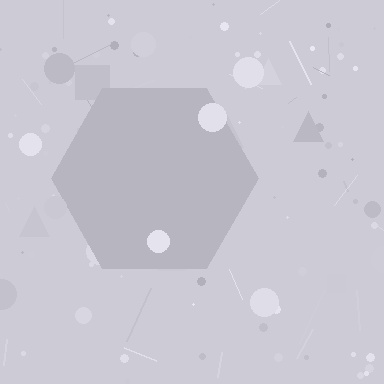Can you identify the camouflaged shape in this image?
The camouflaged shape is a hexagon.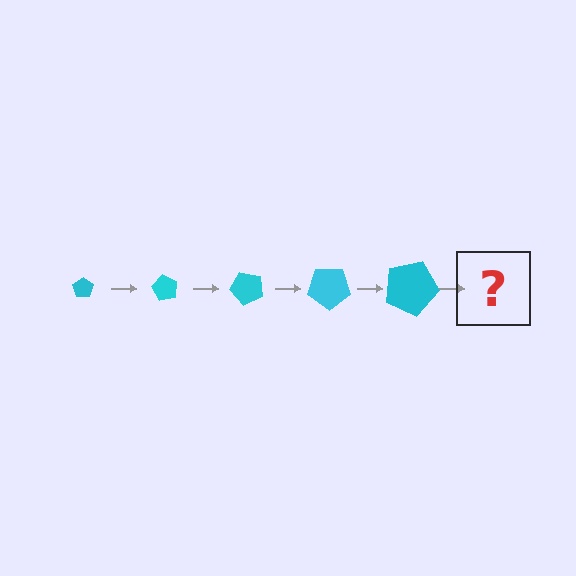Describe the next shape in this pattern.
It should be a pentagon, larger than the previous one and rotated 300 degrees from the start.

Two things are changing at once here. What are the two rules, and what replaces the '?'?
The two rules are that the pentagon grows larger each step and it rotates 60 degrees each step. The '?' should be a pentagon, larger than the previous one and rotated 300 degrees from the start.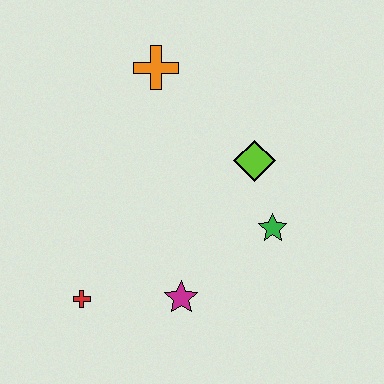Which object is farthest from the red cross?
The orange cross is farthest from the red cross.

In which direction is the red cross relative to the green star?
The red cross is to the left of the green star.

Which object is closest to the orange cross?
The lime diamond is closest to the orange cross.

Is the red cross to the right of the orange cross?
No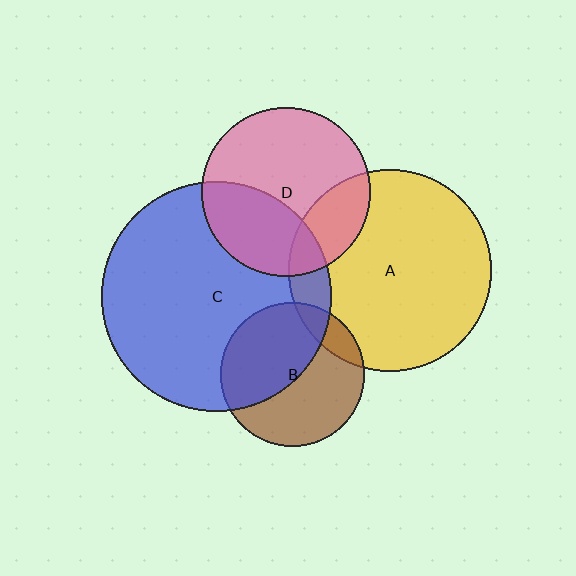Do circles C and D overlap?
Yes.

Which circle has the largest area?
Circle C (blue).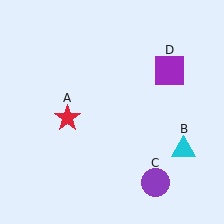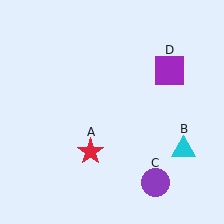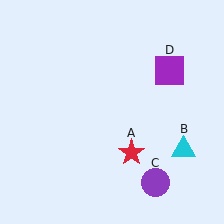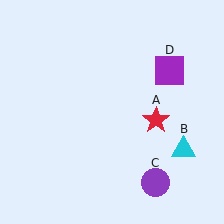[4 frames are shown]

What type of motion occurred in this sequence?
The red star (object A) rotated counterclockwise around the center of the scene.